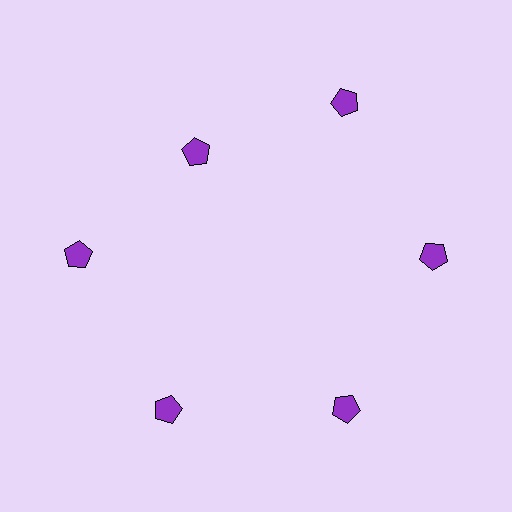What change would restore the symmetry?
The symmetry would be restored by moving it outward, back onto the ring so that all 6 pentagons sit at equal angles and equal distance from the center.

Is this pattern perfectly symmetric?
No. The 6 purple pentagons are arranged in a ring, but one element near the 11 o'clock position is pulled inward toward the center, breaking the 6-fold rotational symmetry.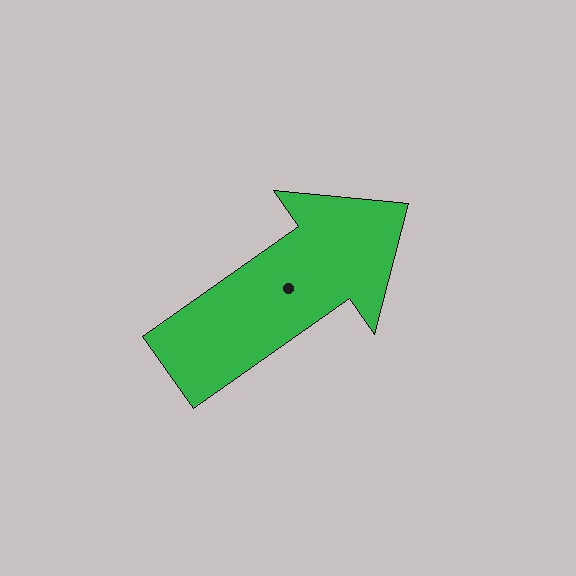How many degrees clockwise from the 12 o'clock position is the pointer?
Approximately 55 degrees.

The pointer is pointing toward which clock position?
Roughly 2 o'clock.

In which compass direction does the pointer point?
Northeast.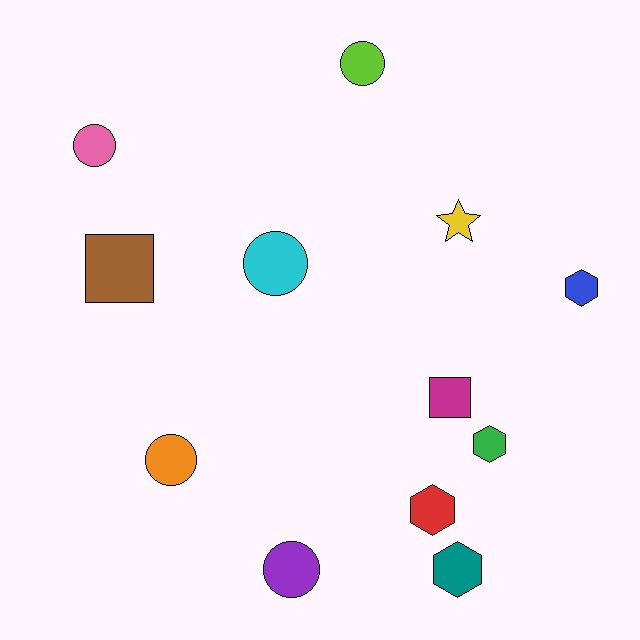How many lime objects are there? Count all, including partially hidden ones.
There is 1 lime object.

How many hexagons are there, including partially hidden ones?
There are 4 hexagons.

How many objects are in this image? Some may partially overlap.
There are 12 objects.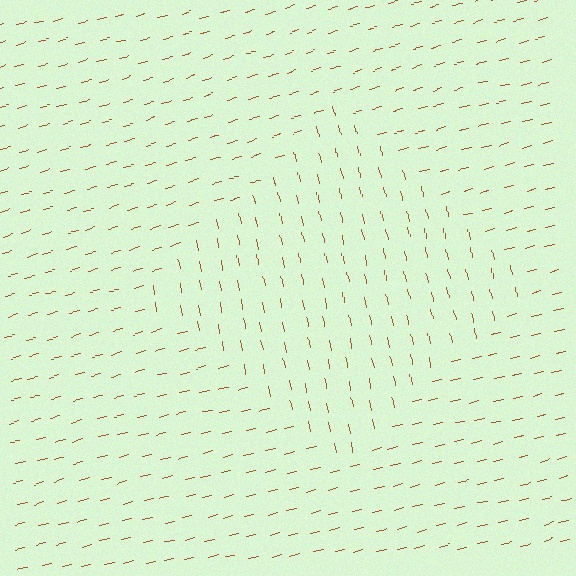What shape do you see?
I see a diamond.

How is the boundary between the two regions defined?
The boundary is defined purely by a change in line orientation (approximately 87 degrees difference). All lines are the same color and thickness.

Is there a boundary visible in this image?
Yes, there is a texture boundary formed by a change in line orientation.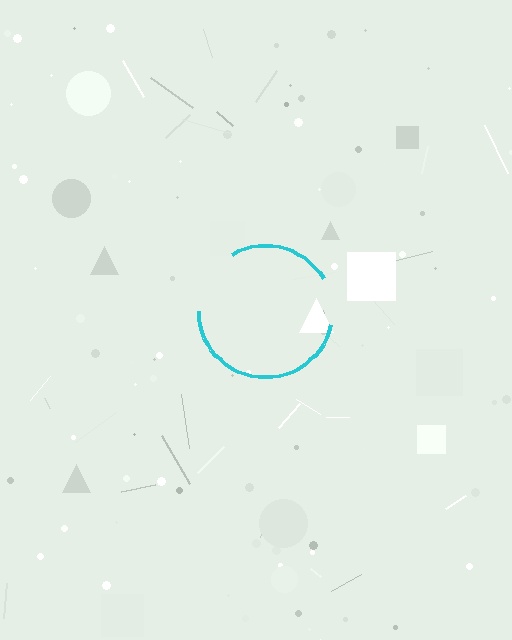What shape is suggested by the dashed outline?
The dashed outline suggests a circle.